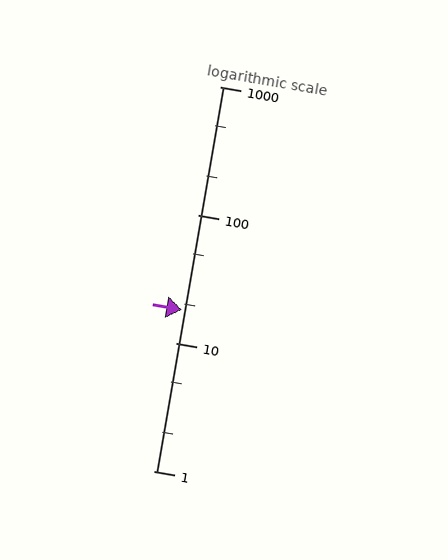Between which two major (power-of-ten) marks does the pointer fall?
The pointer is between 10 and 100.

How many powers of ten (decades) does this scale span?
The scale spans 3 decades, from 1 to 1000.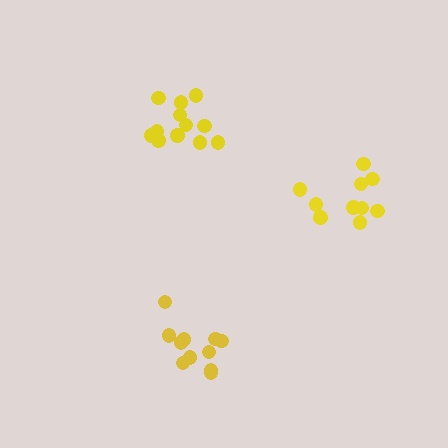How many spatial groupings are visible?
There are 3 spatial groupings.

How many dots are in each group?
Group 1: 10 dots, Group 2: 12 dots, Group 3: 11 dots (33 total).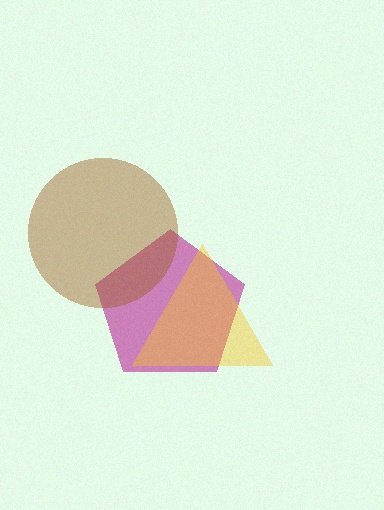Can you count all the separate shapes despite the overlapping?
Yes, there are 3 separate shapes.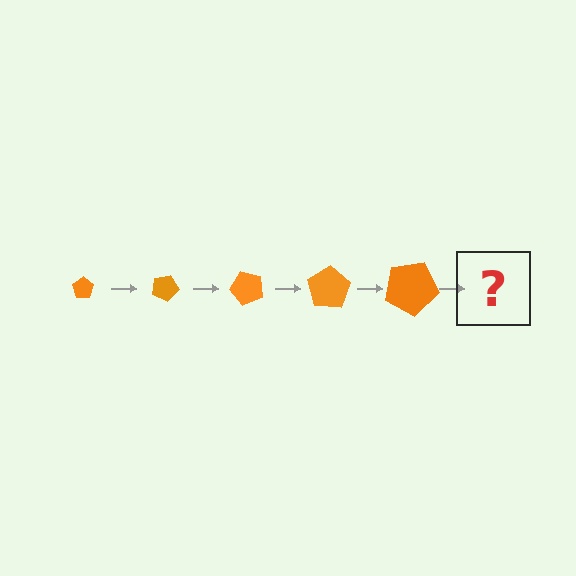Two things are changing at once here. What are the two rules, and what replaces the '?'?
The two rules are that the pentagon grows larger each step and it rotates 25 degrees each step. The '?' should be a pentagon, larger than the previous one and rotated 125 degrees from the start.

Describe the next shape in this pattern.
It should be a pentagon, larger than the previous one and rotated 125 degrees from the start.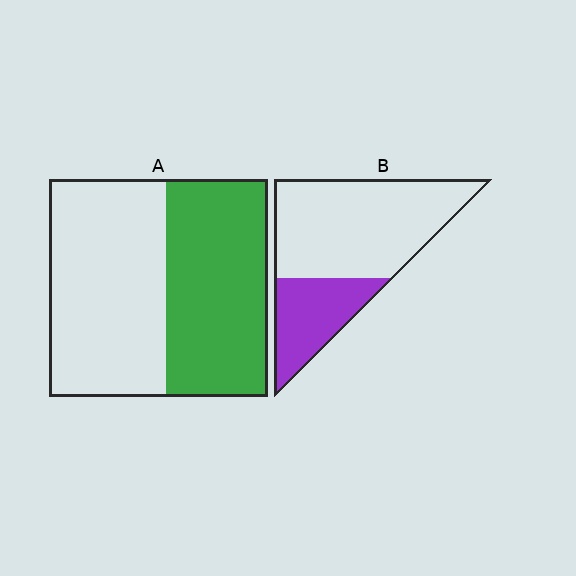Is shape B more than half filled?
No.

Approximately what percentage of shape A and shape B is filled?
A is approximately 45% and B is approximately 30%.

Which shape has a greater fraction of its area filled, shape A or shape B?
Shape A.